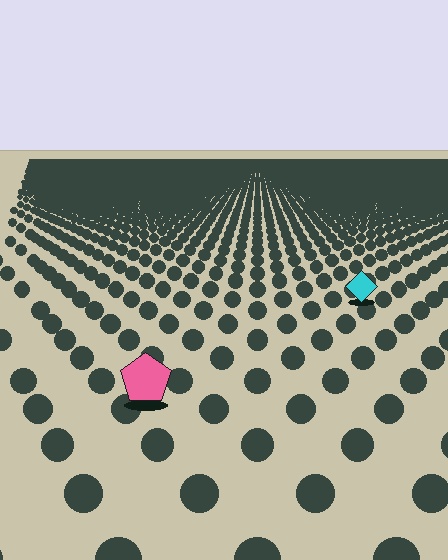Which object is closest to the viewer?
The pink pentagon is closest. The texture marks near it are larger and more spread out.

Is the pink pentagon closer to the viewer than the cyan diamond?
Yes. The pink pentagon is closer — you can tell from the texture gradient: the ground texture is coarser near it.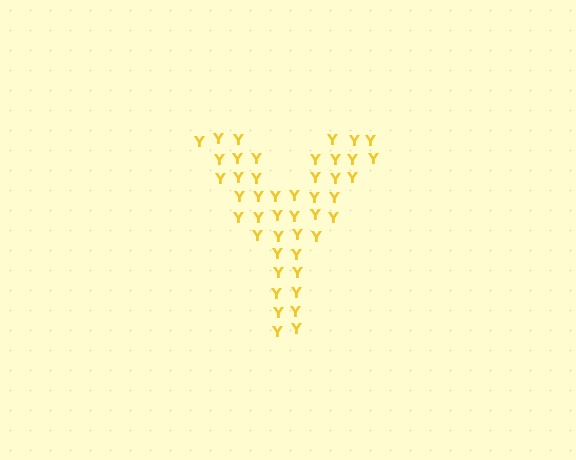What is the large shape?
The large shape is the letter Y.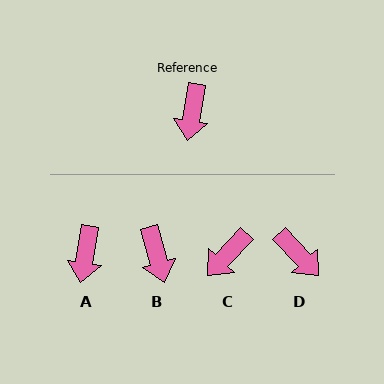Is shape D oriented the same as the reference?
No, it is off by about 52 degrees.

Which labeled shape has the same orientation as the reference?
A.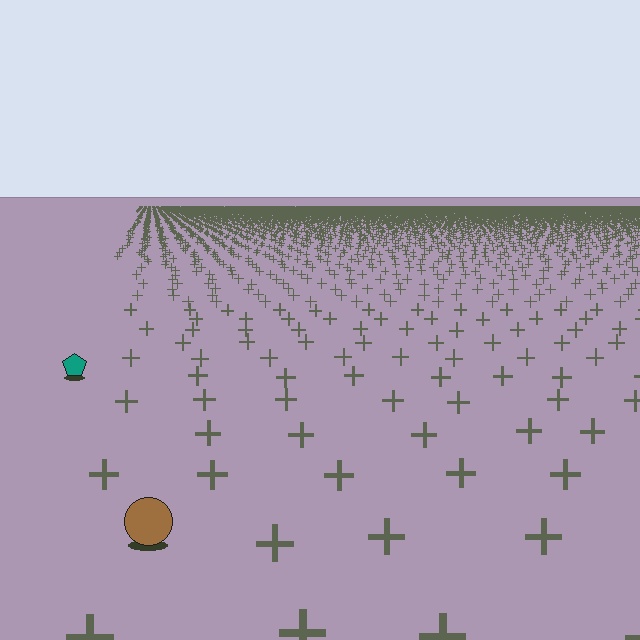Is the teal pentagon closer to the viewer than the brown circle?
No. The brown circle is closer — you can tell from the texture gradient: the ground texture is coarser near it.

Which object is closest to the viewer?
The brown circle is closest. The texture marks near it are larger and more spread out.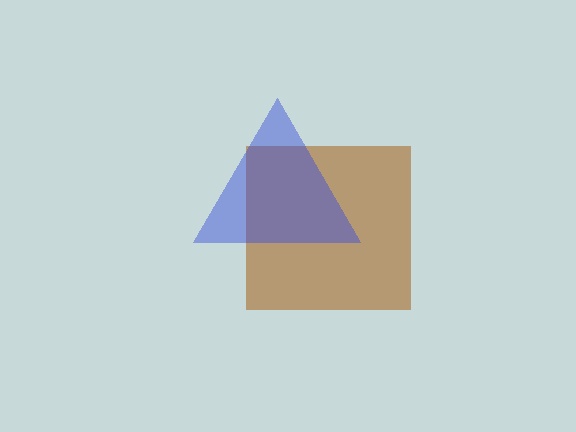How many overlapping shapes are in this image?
There are 2 overlapping shapes in the image.